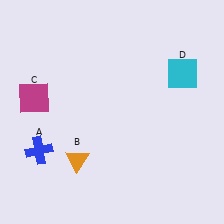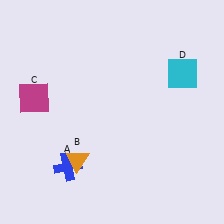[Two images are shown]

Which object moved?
The blue cross (A) moved right.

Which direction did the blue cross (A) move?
The blue cross (A) moved right.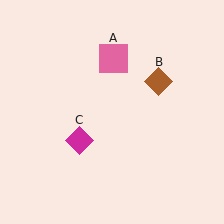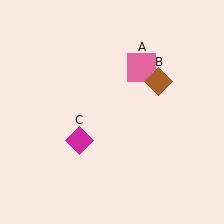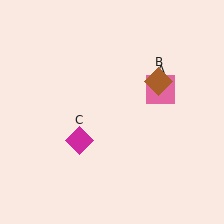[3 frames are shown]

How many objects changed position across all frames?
1 object changed position: pink square (object A).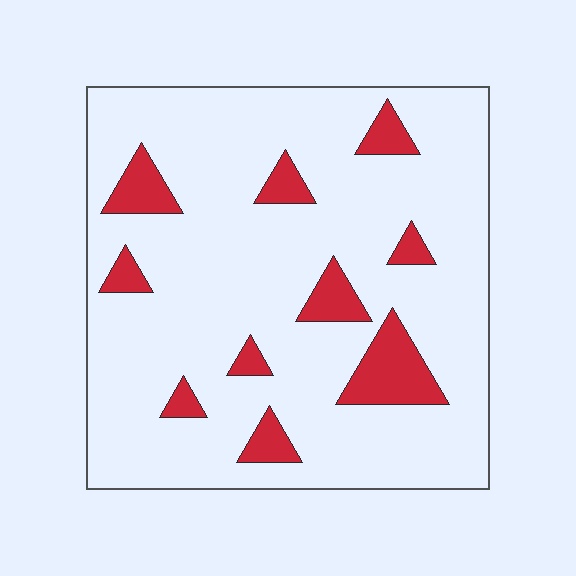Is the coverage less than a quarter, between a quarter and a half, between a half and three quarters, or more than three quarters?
Less than a quarter.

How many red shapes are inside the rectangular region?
10.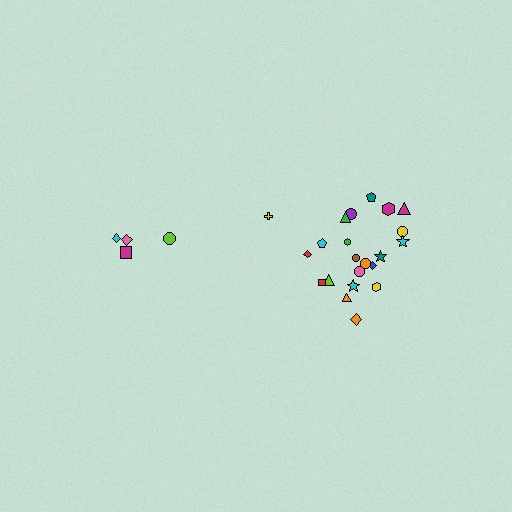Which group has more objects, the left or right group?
The right group.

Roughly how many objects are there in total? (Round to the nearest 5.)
Roughly 25 objects in total.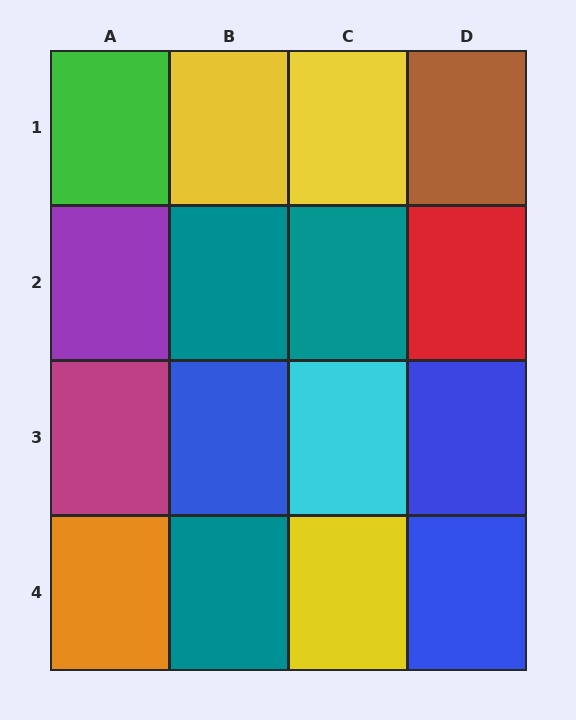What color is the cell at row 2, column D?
Red.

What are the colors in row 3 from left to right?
Magenta, blue, cyan, blue.